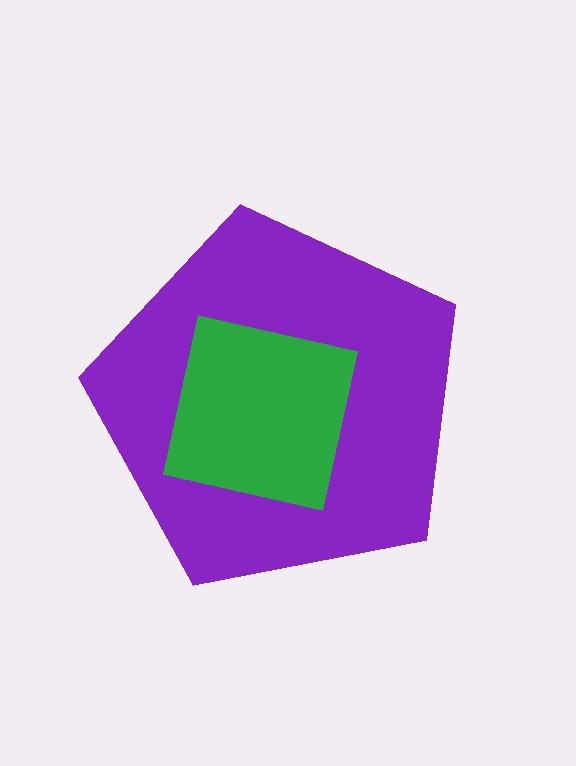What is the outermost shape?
The purple pentagon.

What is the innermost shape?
The green square.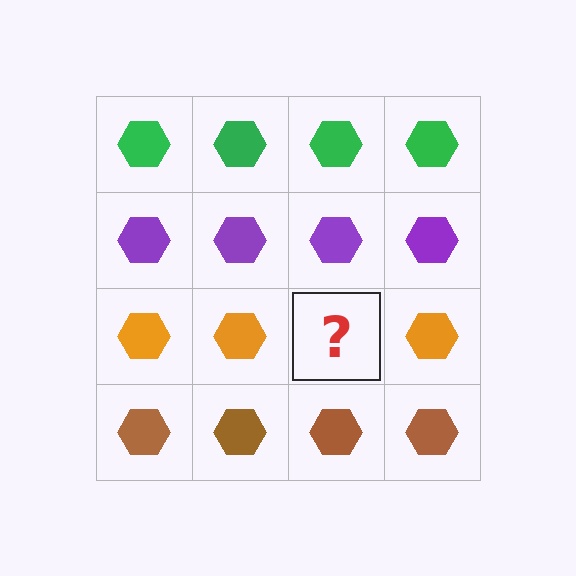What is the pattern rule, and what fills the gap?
The rule is that each row has a consistent color. The gap should be filled with an orange hexagon.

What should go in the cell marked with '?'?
The missing cell should contain an orange hexagon.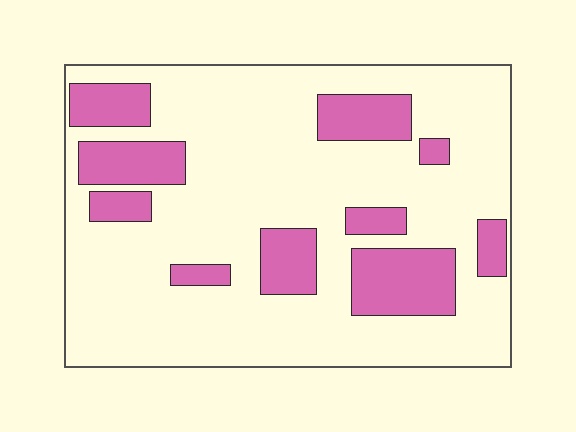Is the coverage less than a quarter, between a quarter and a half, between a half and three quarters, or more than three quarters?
Less than a quarter.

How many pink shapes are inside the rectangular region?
10.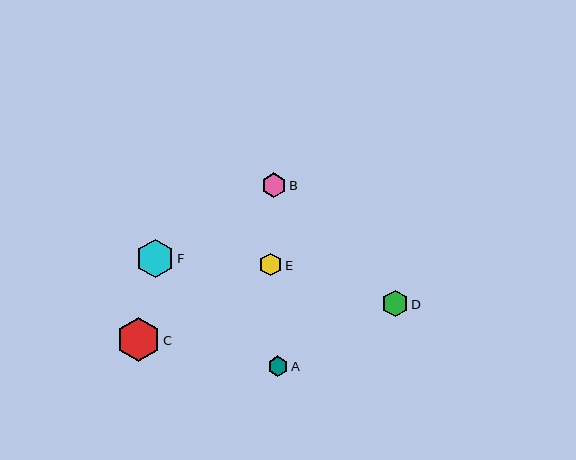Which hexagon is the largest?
Hexagon C is the largest with a size of approximately 44 pixels.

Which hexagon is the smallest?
Hexagon A is the smallest with a size of approximately 20 pixels.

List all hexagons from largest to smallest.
From largest to smallest: C, F, D, B, E, A.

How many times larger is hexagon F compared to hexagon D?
Hexagon F is approximately 1.5 times the size of hexagon D.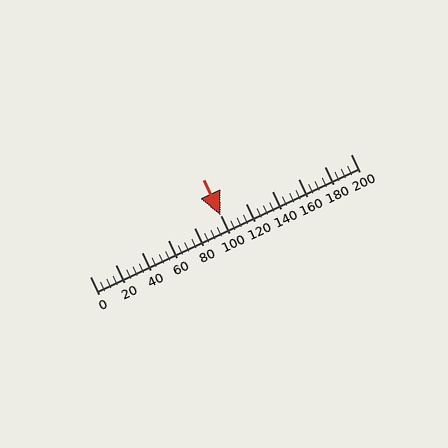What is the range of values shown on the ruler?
The ruler shows values from 0 to 200.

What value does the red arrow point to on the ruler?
The red arrow points to approximately 100.